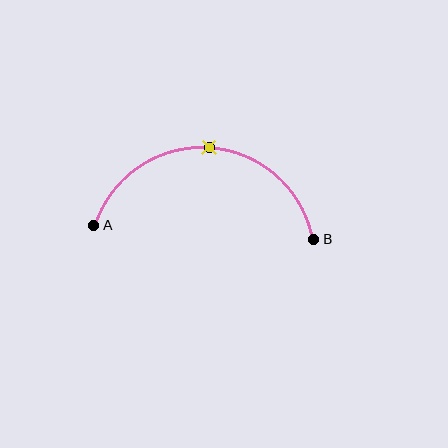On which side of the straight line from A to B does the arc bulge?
The arc bulges above the straight line connecting A and B.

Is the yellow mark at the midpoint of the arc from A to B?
Yes. The yellow mark lies on the arc at equal arc-length from both A and B — it is the arc midpoint.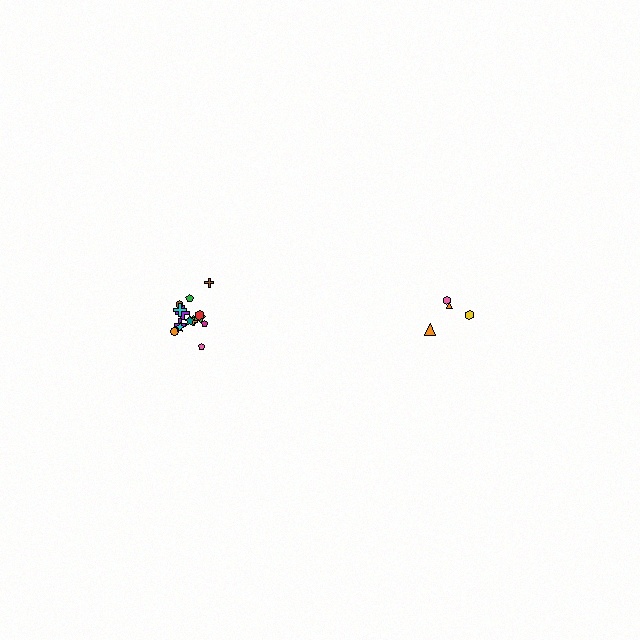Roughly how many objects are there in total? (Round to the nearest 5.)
Roughly 20 objects in total.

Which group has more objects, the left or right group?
The left group.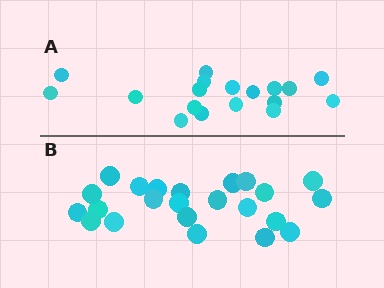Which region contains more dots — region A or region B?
Region B (the bottom region) has more dots.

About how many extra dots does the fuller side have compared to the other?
Region B has about 5 more dots than region A.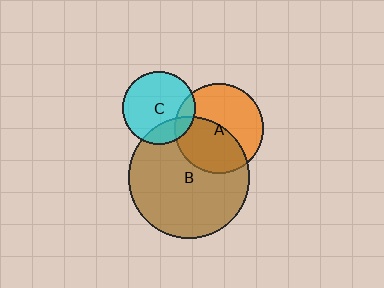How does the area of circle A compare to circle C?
Approximately 1.5 times.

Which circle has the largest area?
Circle B (brown).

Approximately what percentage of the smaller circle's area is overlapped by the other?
Approximately 15%.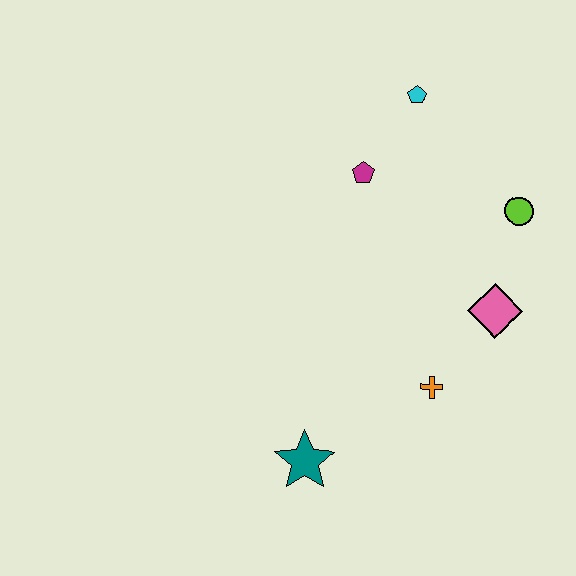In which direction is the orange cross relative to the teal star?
The orange cross is to the right of the teal star.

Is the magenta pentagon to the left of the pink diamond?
Yes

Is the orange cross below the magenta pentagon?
Yes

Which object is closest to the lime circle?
The pink diamond is closest to the lime circle.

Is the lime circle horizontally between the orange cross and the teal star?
No